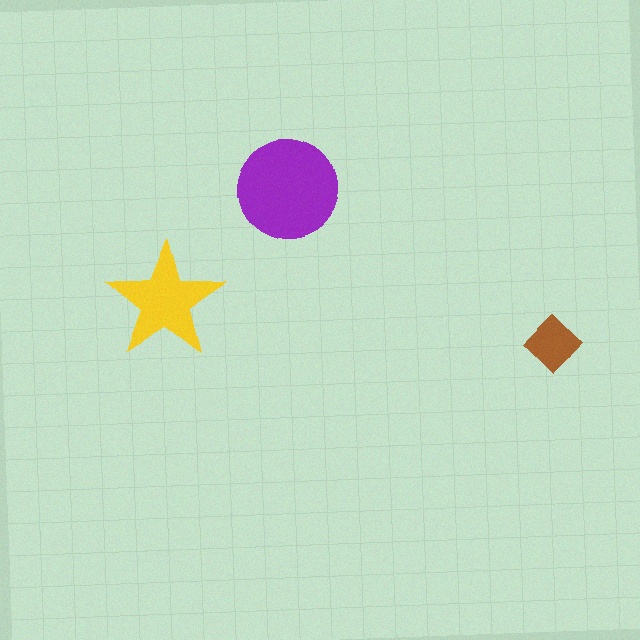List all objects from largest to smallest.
The purple circle, the yellow star, the brown diamond.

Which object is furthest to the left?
The yellow star is leftmost.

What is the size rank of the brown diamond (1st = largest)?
3rd.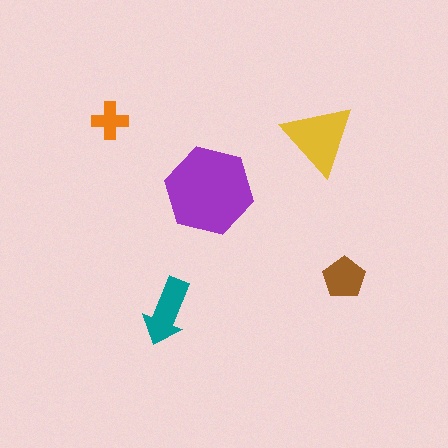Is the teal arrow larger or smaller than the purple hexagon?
Smaller.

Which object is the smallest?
The orange cross.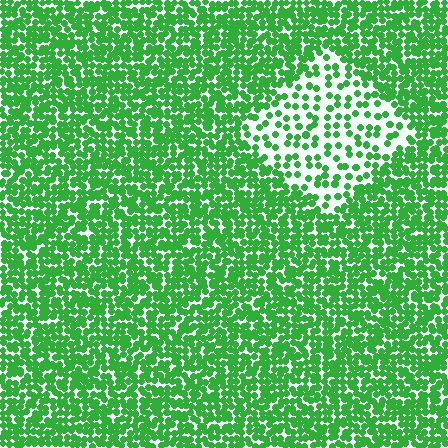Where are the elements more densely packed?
The elements are more densely packed outside the diamond boundary.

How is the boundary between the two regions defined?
The boundary is defined by a change in element density (approximately 2.5x ratio). All elements are the same color, size, and shape.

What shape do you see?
I see a diamond.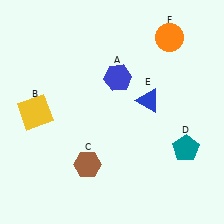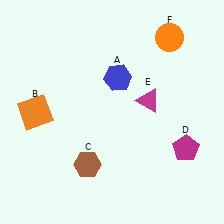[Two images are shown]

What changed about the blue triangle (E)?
In Image 1, E is blue. In Image 2, it changed to magenta.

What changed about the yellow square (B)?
In Image 1, B is yellow. In Image 2, it changed to orange.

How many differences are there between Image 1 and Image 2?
There are 3 differences between the two images.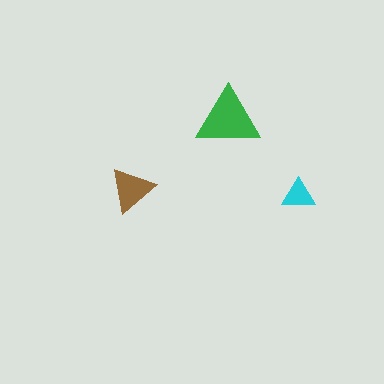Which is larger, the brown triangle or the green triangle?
The green one.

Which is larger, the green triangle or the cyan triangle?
The green one.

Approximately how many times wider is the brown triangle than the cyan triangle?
About 1.5 times wider.